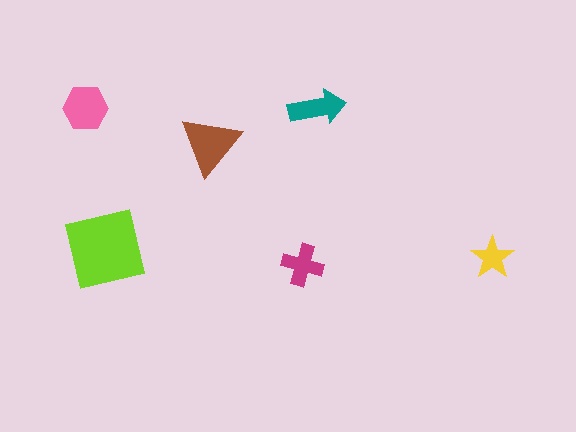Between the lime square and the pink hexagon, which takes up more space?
The lime square.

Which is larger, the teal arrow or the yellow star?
The teal arrow.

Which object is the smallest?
The yellow star.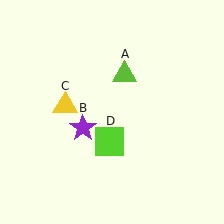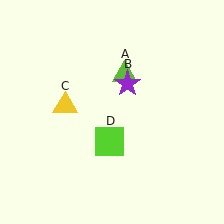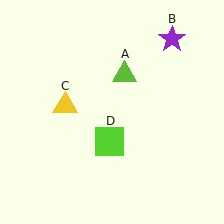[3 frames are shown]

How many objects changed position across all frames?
1 object changed position: purple star (object B).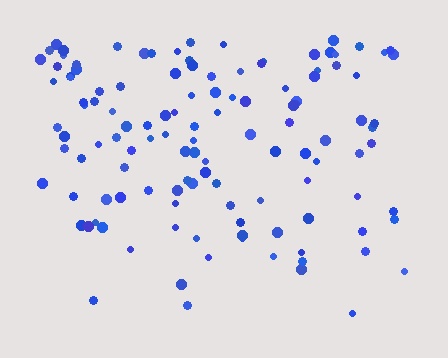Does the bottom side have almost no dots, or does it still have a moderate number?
Still a moderate number, just noticeably fewer than the top.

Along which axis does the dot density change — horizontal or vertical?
Vertical.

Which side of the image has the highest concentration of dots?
The top.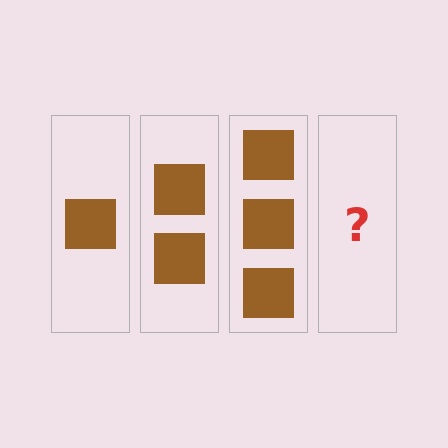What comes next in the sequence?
The next element should be 4 squares.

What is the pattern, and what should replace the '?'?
The pattern is that each step adds one more square. The '?' should be 4 squares.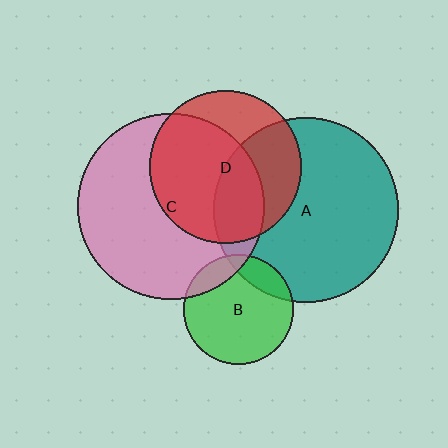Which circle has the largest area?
Circle C (pink).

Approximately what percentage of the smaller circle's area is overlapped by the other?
Approximately 15%.